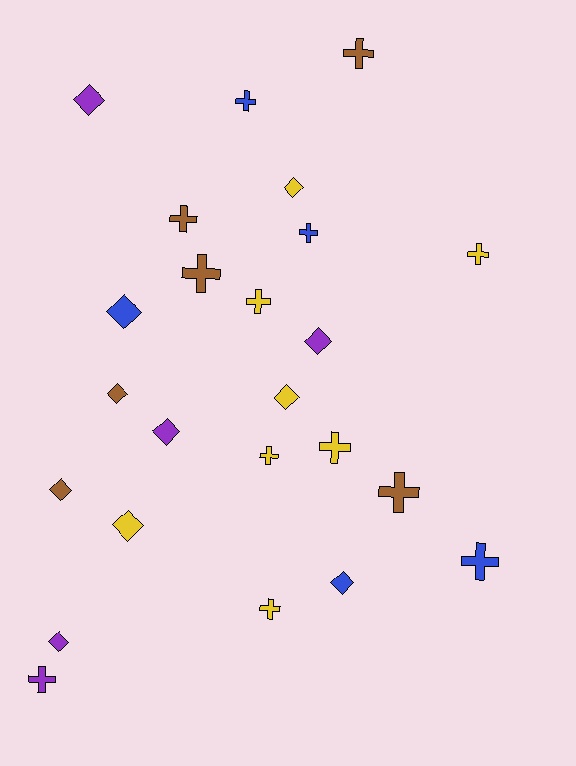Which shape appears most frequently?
Cross, with 13 objects.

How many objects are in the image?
There are 24 objects.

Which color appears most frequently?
Yellow, with 8 objects.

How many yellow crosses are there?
There are 5 yellow crosses.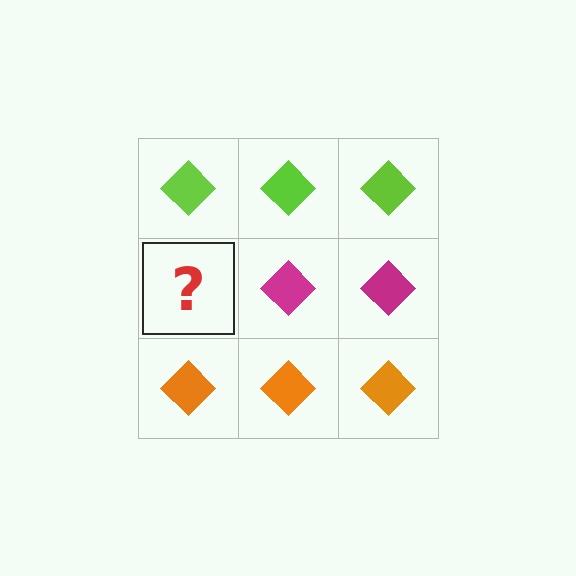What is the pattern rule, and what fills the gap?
The rule is that each row has a consistent color. The gap should be filled with a magenta diamond.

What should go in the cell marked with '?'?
The missing cell should contain a magenta diamond.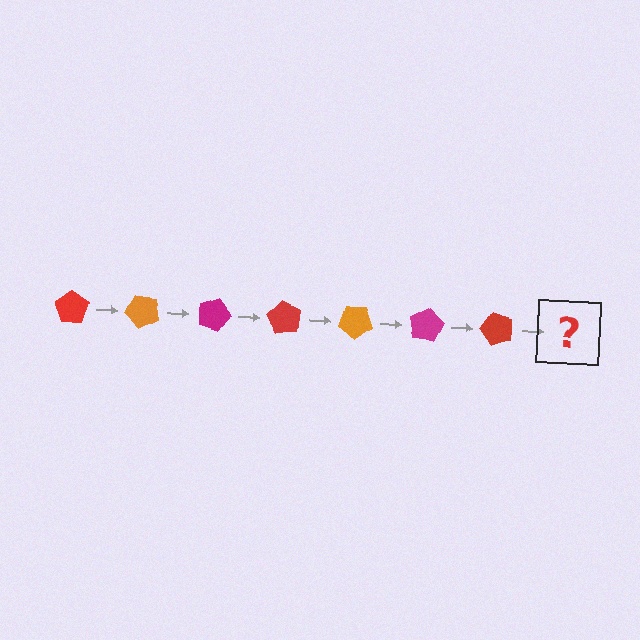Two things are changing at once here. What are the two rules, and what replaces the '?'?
The two rules are that it rotates 45 degrees each step and the color cycles through red, orange, and magenta. The '?' should be an orange pentagon, rotated 315 degrees from the start.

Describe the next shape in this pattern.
It should be an orange pentagon, rotated 315 degrees from the start.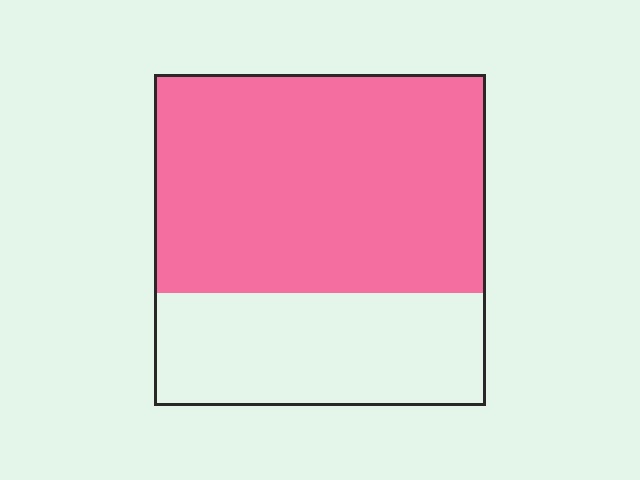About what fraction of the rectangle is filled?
About two thirds (2/3).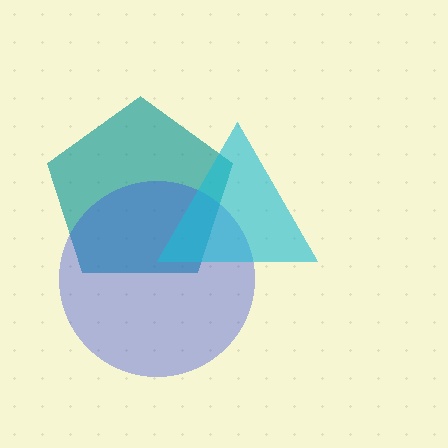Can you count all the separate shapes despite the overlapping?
Yes, there are 3 separate shapes.